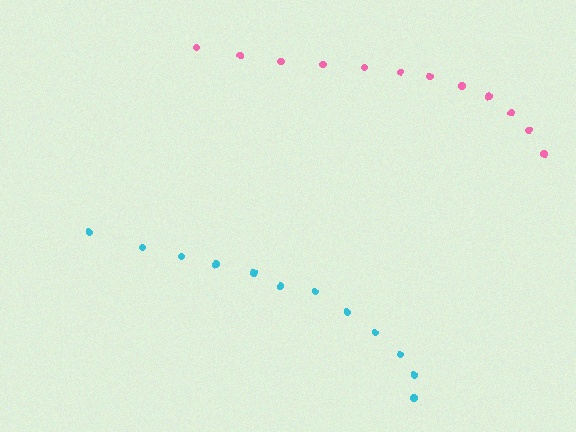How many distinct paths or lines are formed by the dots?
There are 2 distinct paths.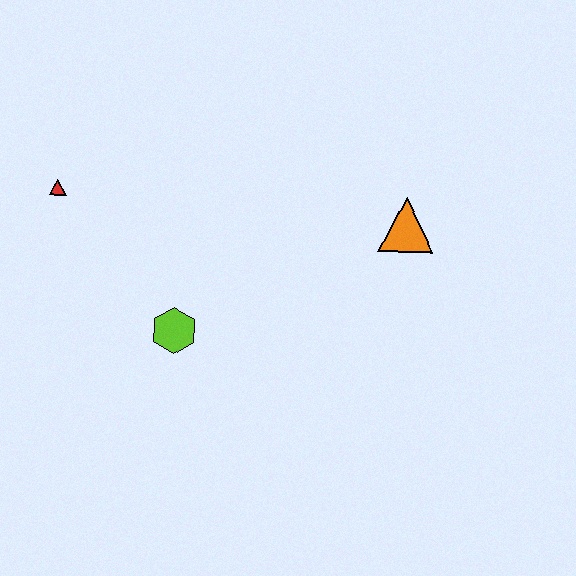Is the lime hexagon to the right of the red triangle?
Yes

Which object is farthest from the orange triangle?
The red triangle is farthest from the orange triangle.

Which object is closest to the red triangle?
The lime hexagon is closest to the red triangle.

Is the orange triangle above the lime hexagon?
Yes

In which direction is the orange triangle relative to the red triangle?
The orange triangle is to the right of the red triangle.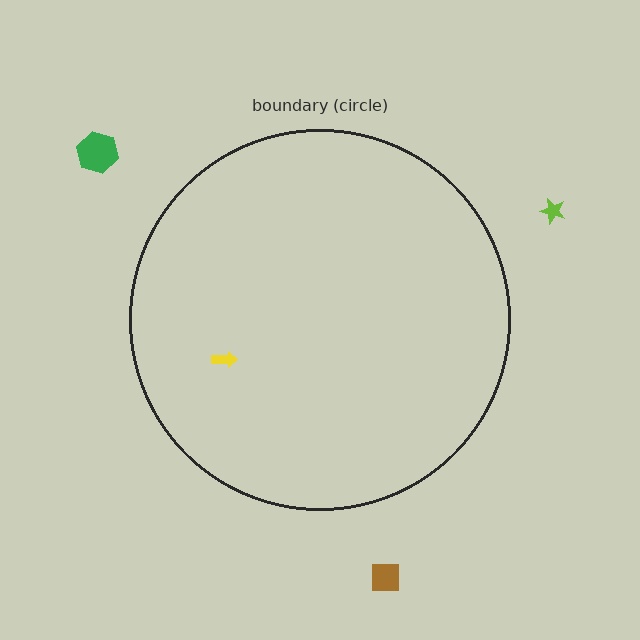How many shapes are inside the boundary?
1 inside, 3 outside.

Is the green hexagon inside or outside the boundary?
Outside.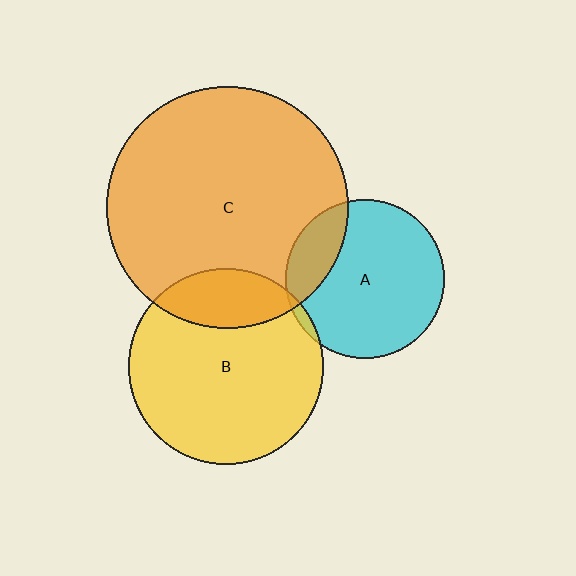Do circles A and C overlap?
Yes.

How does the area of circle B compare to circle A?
Approximately 1.5 times.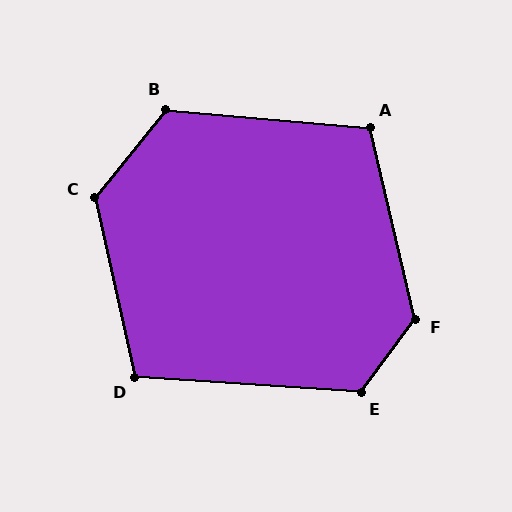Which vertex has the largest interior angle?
F, at approximately 130 degrees.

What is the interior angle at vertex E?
Approximately 123 degrees (obtuse).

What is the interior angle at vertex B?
Approximately 124 degrees (obtuse).